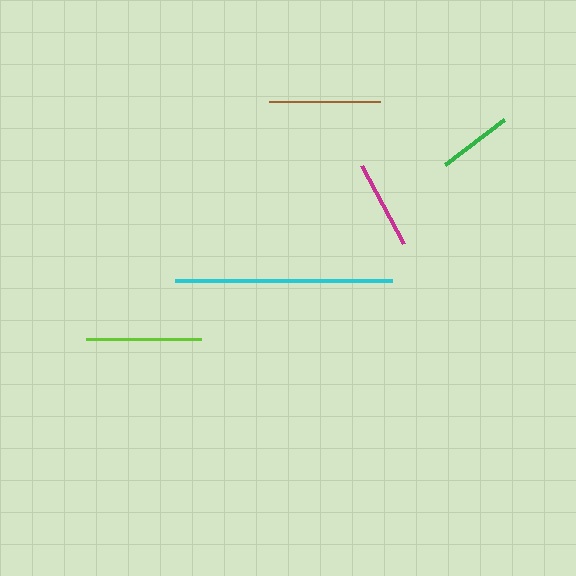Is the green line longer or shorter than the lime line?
The lime line is longer than the green line.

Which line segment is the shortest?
The green line is the shortest at approximately 74 pixels.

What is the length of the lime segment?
The lime segment is approximately 115 pixels long.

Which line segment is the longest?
The cyan line is the longest at approximately 218 pixels.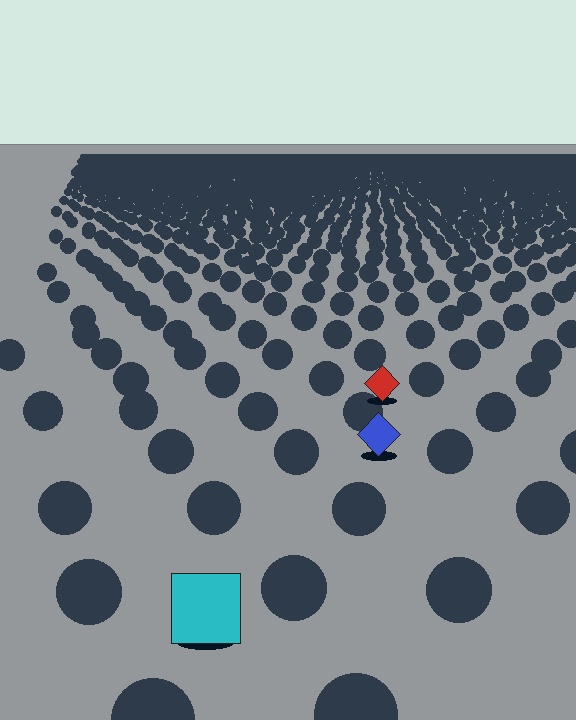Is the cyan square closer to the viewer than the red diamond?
Yes. The cyan square is closer — you can tell from the texture gradient: the ground texture is coarser near it.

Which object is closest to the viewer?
The cyan square is closest. The texture marks near it are larger and more spread out.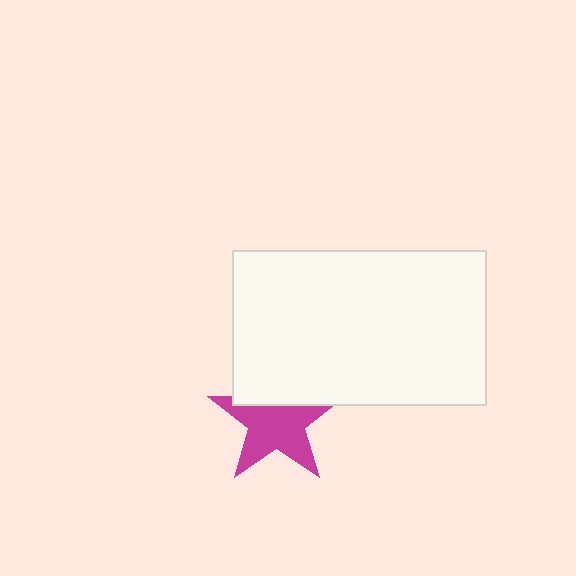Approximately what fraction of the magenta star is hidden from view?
Roughly 31% of the magenta star is hidden behind the white rectangle.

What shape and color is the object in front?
The object in front is a white rectangle.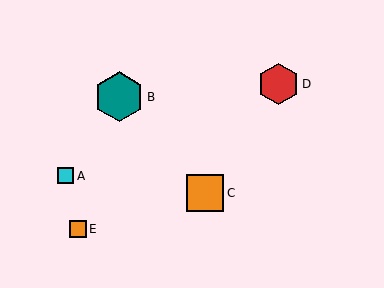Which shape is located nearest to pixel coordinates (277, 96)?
The red hexagon (labeled D) at (279, 84) is nearest to that location.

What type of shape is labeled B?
Shape B is a teal hexagon.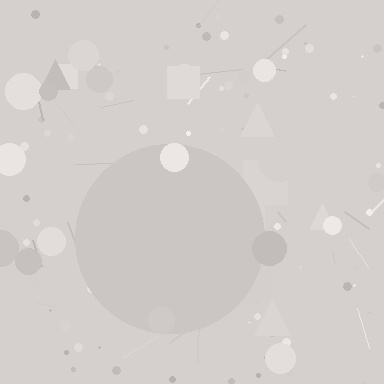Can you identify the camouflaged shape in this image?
The camouflaged shape is a circle.